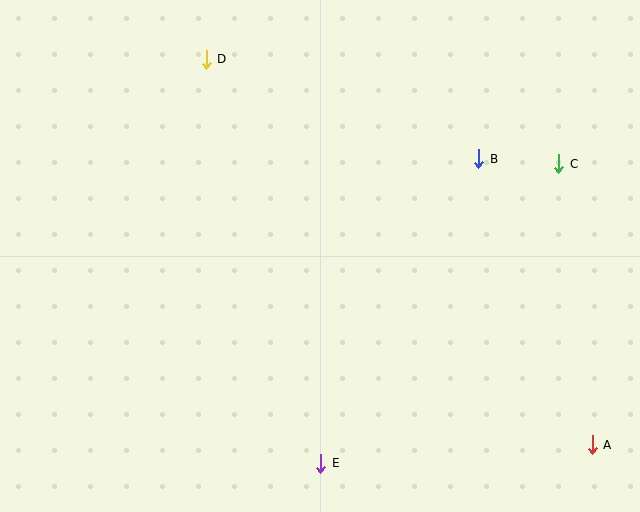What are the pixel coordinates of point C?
Point C is at (559, 164).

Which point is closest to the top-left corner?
Point D is closest to the top-left corner.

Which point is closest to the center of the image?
Point B at (479, 159) is closest to the center.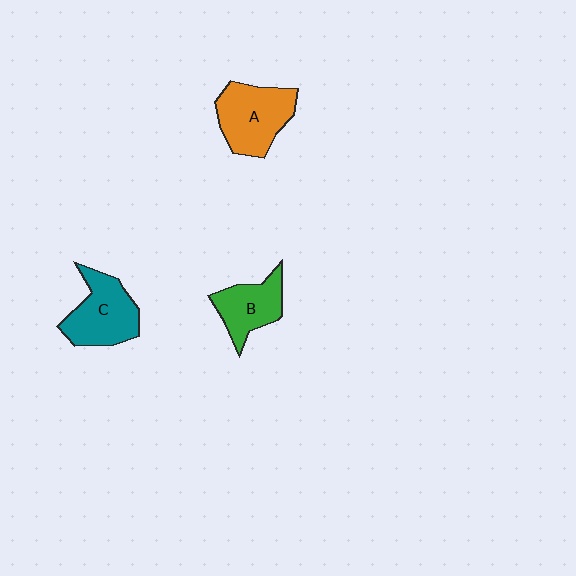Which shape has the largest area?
Shape A (orange).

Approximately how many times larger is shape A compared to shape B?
Approximately 1.4 times.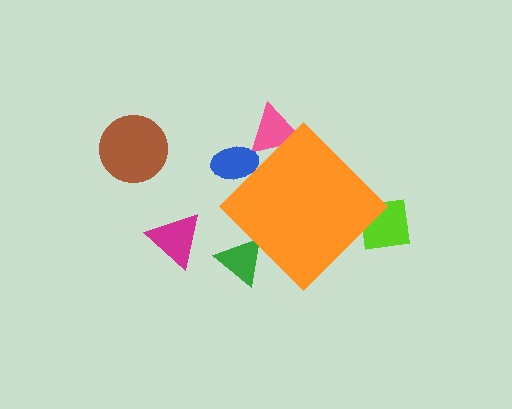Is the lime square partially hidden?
Yes, the lime square is partially hidden behind the orange diamond.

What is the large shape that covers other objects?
An orange diamond.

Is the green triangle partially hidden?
Yes, the green triangle is partially hidden behind the orange diamond.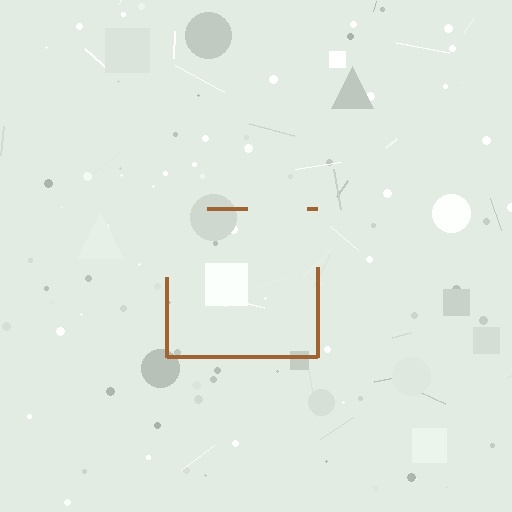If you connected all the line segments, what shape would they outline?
They would outline a square.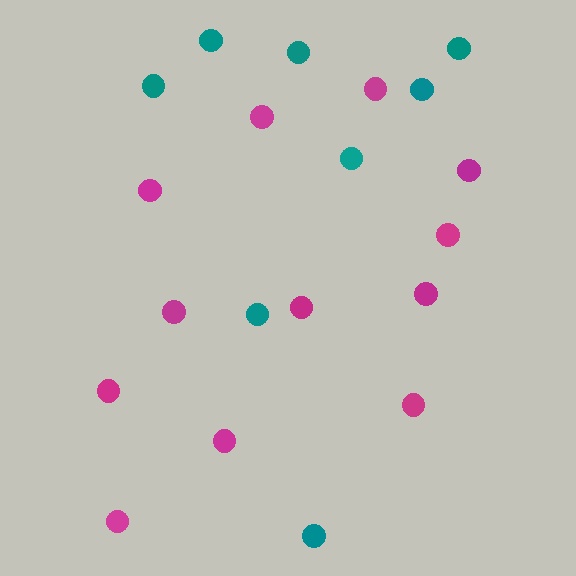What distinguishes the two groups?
There are 2 groups: one group of teal circles (8) and one group of magenta circles (12).